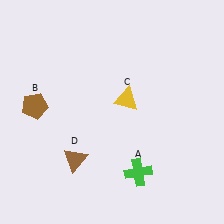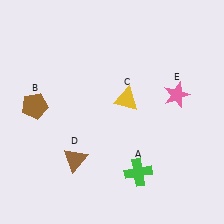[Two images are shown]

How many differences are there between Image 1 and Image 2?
There is 1 difference between the two images.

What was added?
A pink star (E) was added in Image 2.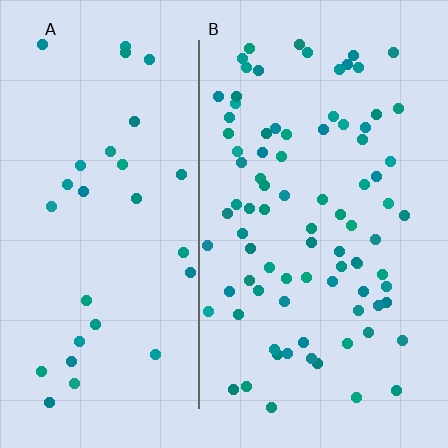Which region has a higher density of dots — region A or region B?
B (the right).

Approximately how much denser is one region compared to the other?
Approximately 2.8× — region B over region A.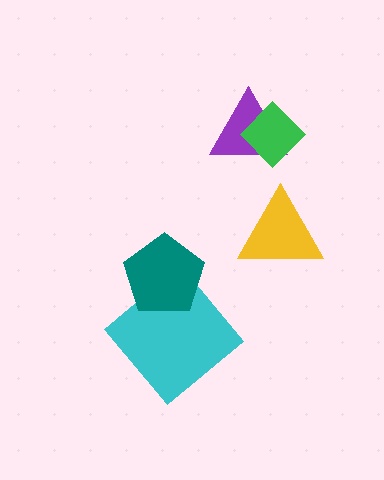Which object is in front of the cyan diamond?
The teal pentagon is in front of the cyan diamond.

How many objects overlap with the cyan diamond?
1 object overlaps with the cyan diamond.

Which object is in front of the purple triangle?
The green diamond is in front of the purple triangle.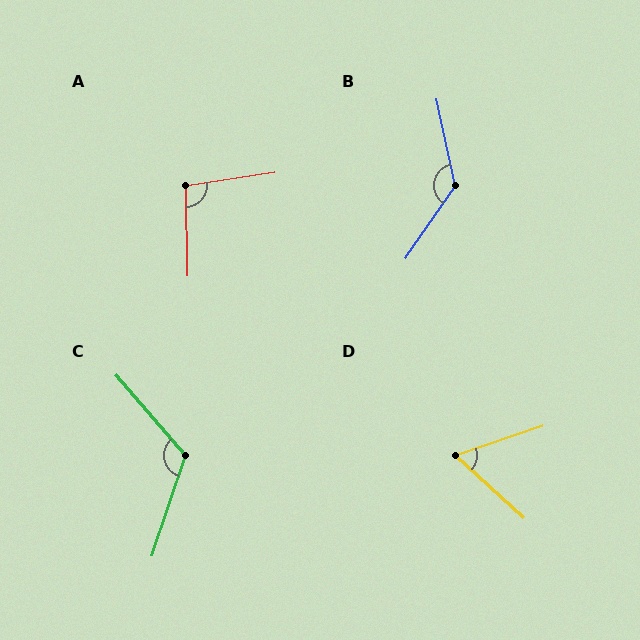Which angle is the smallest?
D, at approximately 61 degrees.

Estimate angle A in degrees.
Approximately 97 degrees.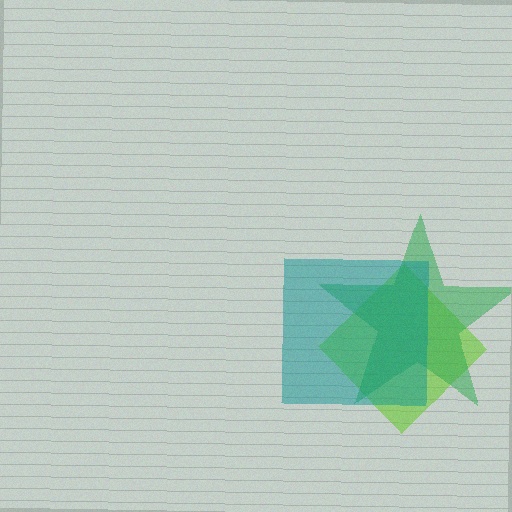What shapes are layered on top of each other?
The layered shapes are: a lime diamond, a green star, a teal square.